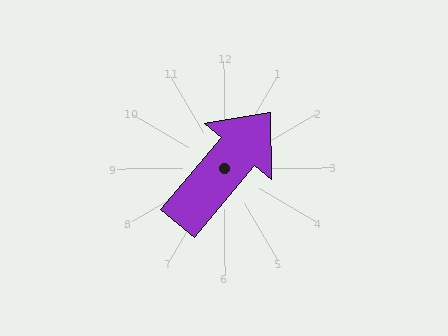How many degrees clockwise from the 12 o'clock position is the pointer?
Approximately 40 degrees.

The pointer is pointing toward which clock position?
Roughly 1 o'clock.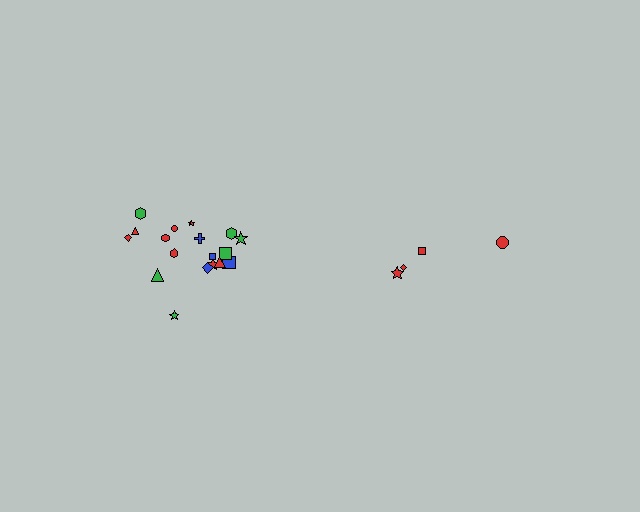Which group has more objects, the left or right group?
The left group.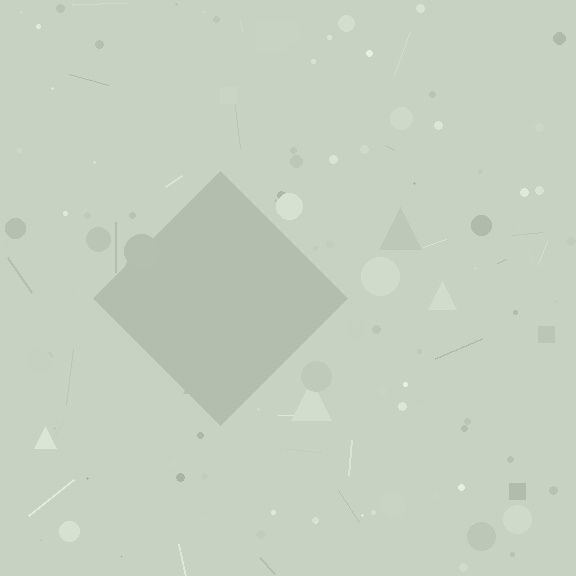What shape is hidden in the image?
A diamond is hidden in the image.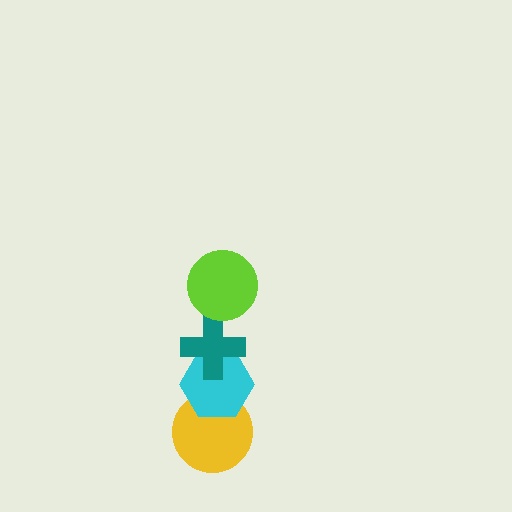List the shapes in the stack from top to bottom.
From top to bottom: the lime circle, the teal cross, the cyan hexagon, the yellow circle.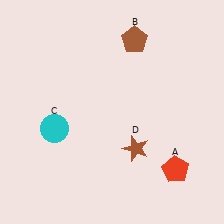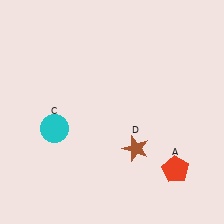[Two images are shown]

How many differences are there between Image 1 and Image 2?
There is 1 difference between the two images.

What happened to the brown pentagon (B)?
The brown pentagon (B) was removed in Image 2. It was in the top-right area of Image 1.